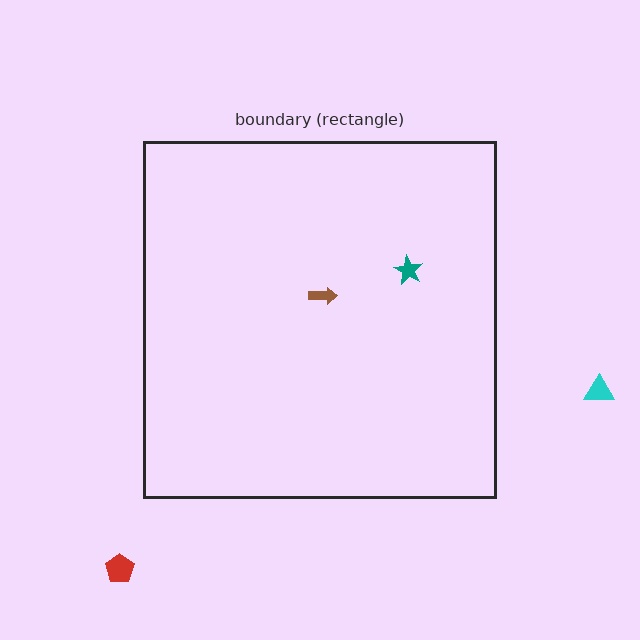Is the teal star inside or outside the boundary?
Inside.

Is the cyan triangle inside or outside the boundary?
Outside.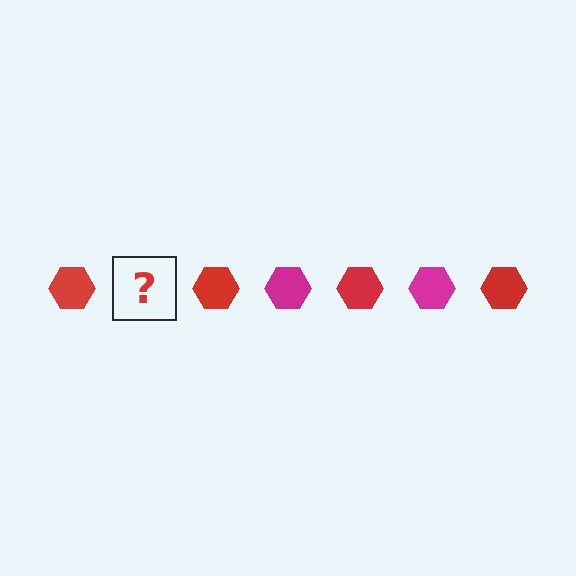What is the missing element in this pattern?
The missing element is a magenta hexagon.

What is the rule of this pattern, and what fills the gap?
The rule is that the pattern cycles through red, magenta hexagons. The gap should be filled with a magenta hexagon.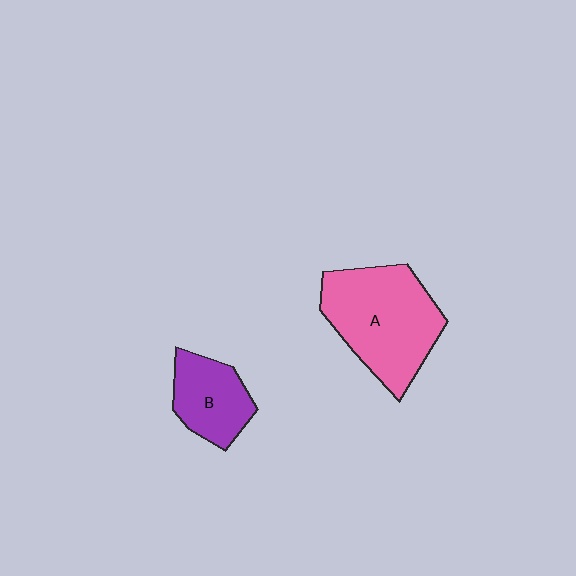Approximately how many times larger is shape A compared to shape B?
Approximately 1.9 times.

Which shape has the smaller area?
Shape B (purple).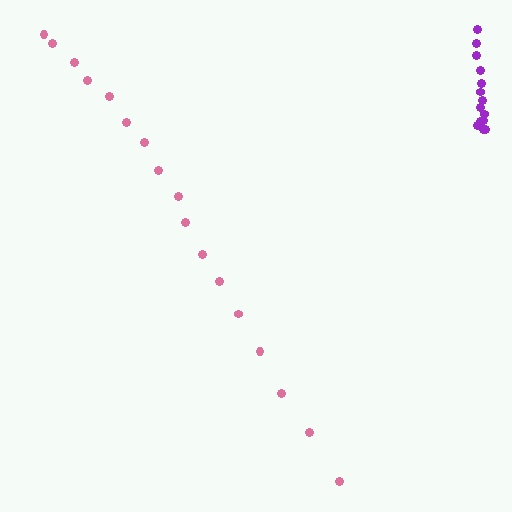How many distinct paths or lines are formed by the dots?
There are 2 distinct paths.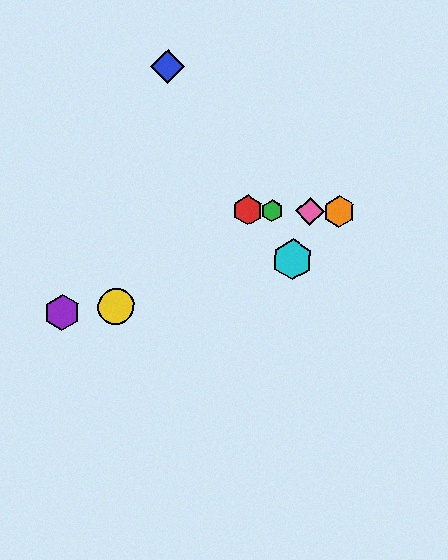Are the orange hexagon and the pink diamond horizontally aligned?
Yes, both are at y≈212.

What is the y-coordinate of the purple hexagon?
The purple hexagon is at y≈312.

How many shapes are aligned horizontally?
4 shapes (the red hexagon, the green hexagon, the orange hexagon, the pink diamond) are aligned horizontally.